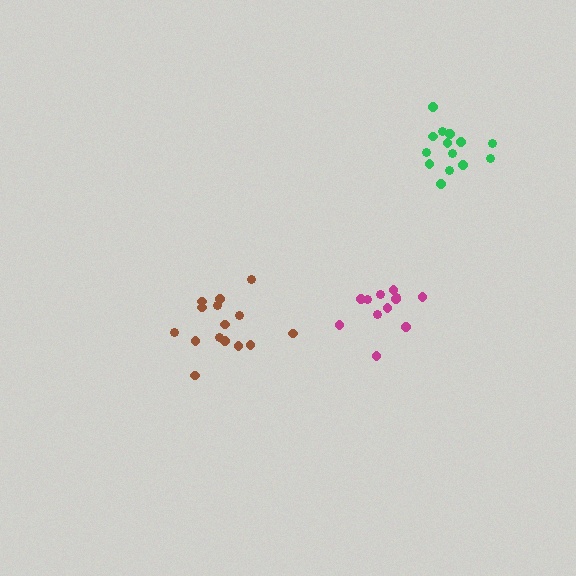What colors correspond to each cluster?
The clusters are colored: green, brown, magenta.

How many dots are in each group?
Group 1: 15 dots, Group 2: 15 dots, Group 3: 12 dots (42 total).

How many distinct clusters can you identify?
There are 3 distinct clusters.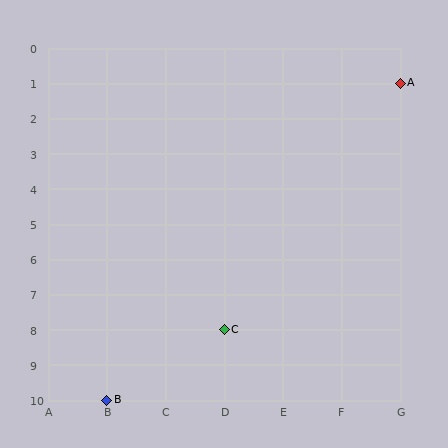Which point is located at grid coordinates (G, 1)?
Point A is at (G, 1).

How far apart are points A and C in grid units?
Points A and C are 3 columns and 7 rows apart (about 7.6 grid units diagonally).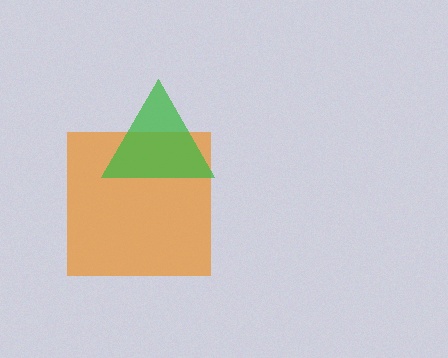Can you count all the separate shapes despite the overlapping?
Yes, there are 2 separate shapes.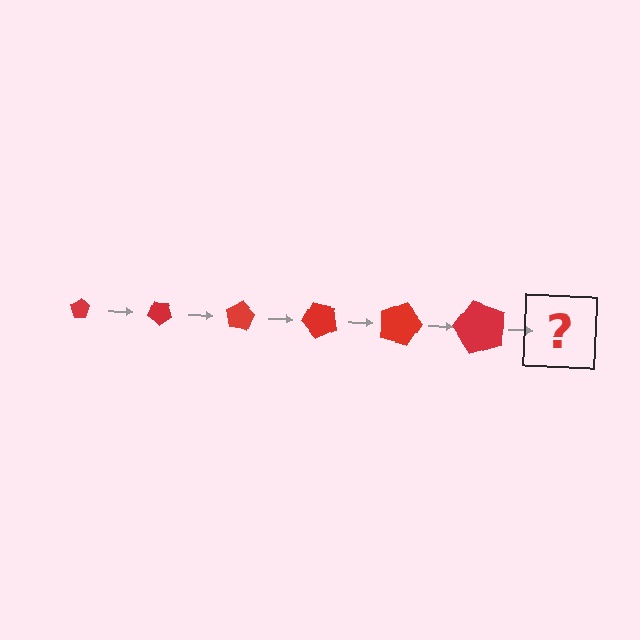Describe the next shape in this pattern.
It should be a pentagon, larger than the previous one and rotated 240 degrees from the start.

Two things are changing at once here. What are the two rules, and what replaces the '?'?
The two rules are that the pentagon grows larger each step and it rotates 40 degrees each step. The '?' should be a pentagon, larger than the previous one and rotated 240 degrees from the start.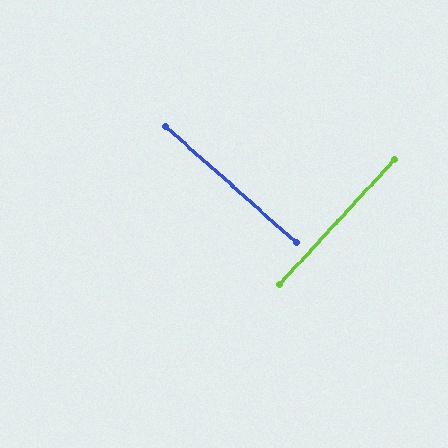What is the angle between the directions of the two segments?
Approximately 89 degrees.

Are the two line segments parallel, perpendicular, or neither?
Perpendicular — they meet at approximately 89°.